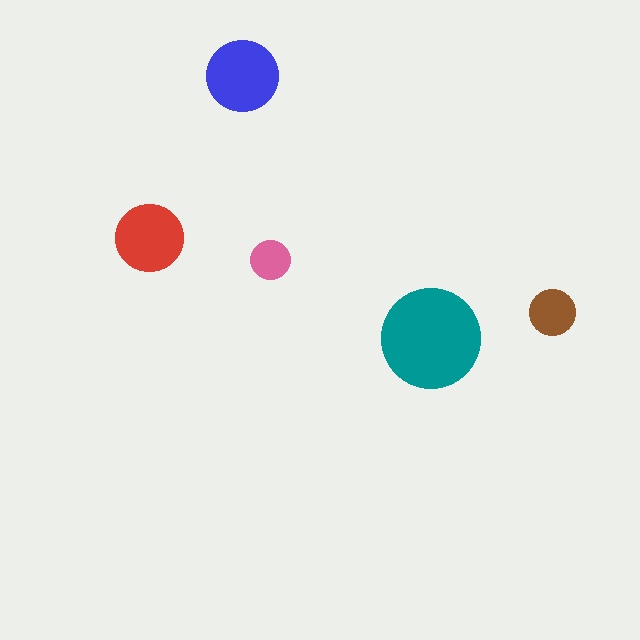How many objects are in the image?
There are 5 objects in the image.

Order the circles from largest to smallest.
the teal one, the blue one, the red one, the brown one, the pink one.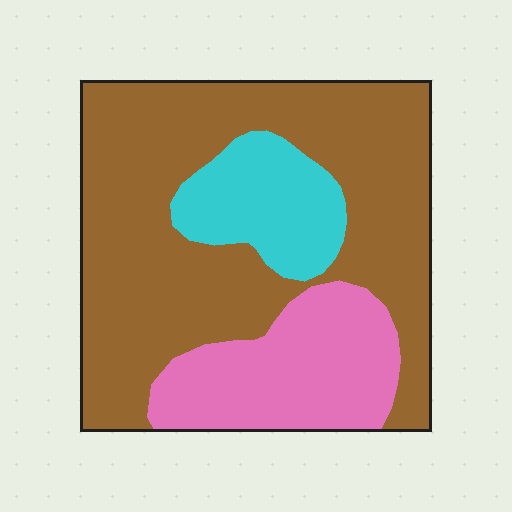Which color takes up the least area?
Cyan, at roughly 15%.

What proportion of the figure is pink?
Pink takes up about one fifth (1/5) of the figure.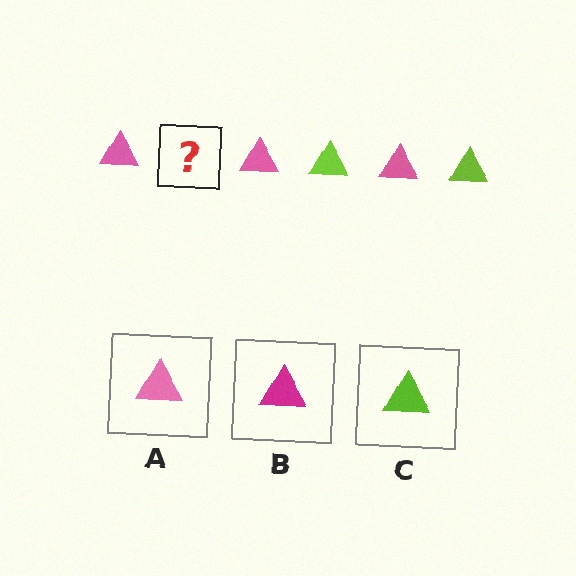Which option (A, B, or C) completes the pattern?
C.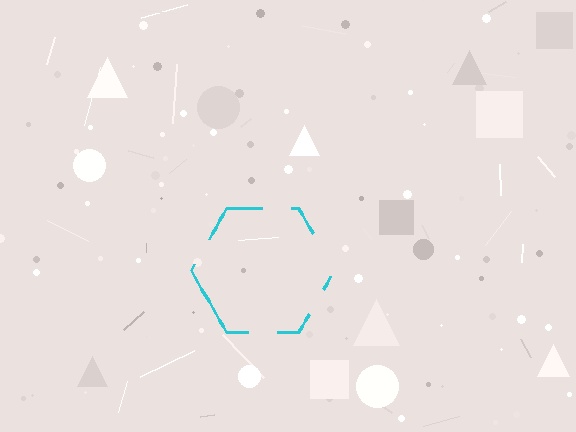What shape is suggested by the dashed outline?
The dashed outline suggests a hexagon.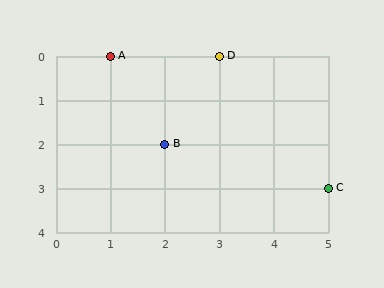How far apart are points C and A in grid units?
Points C and A are 4 columns and 3 rows apart (about 5.0 grid units diagonally).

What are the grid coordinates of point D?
Point D is at grid coordinates (3, 0).